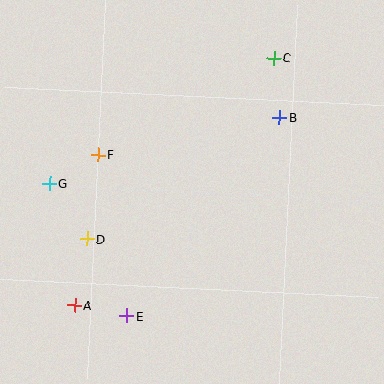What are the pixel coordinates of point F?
Point F is at (98, 155).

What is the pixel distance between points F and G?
The distance between F and G is 56 pixels.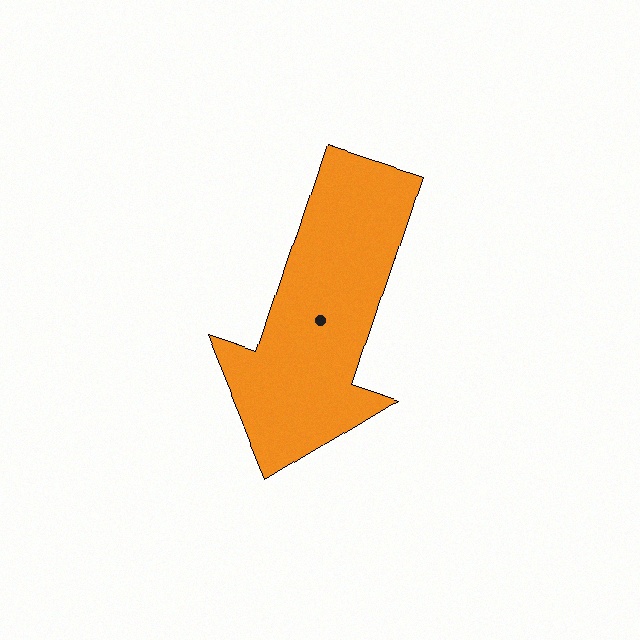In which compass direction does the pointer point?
South.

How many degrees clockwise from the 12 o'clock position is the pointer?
Approximately 198 degrees.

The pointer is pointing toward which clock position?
Roughly 7 o'clock.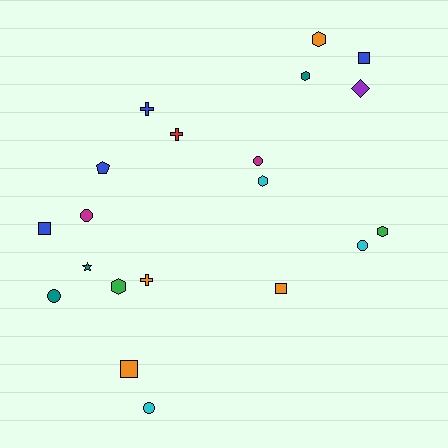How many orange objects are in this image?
There are 4 orange objects.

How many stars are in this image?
There is 1 star.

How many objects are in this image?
There are 20 objects.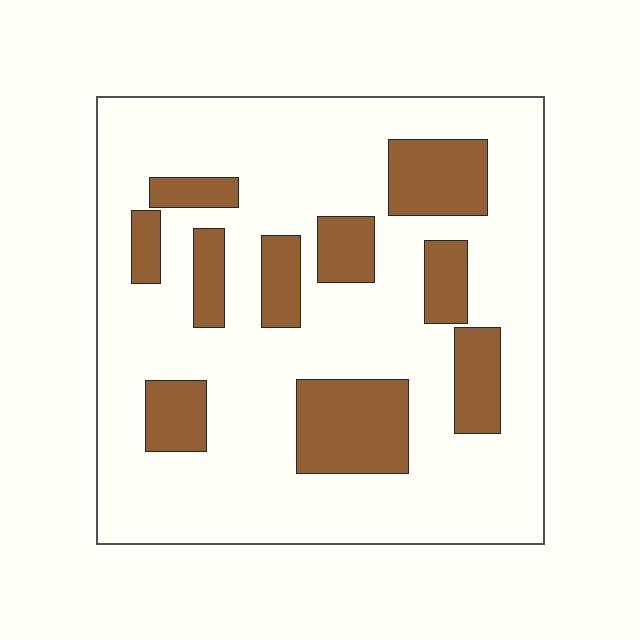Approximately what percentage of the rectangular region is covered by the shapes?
Approximately 25%.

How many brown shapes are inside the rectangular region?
10.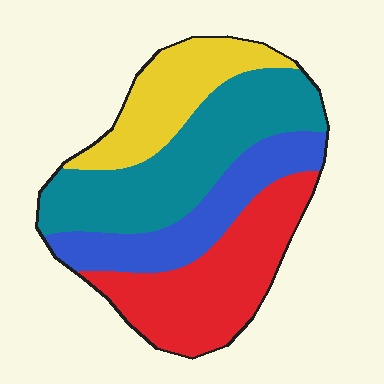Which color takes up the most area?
Teal, at roughly 35%.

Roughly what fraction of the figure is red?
Red covers 28% of the figure.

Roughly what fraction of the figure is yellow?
Yellow covers 19% of the figure.